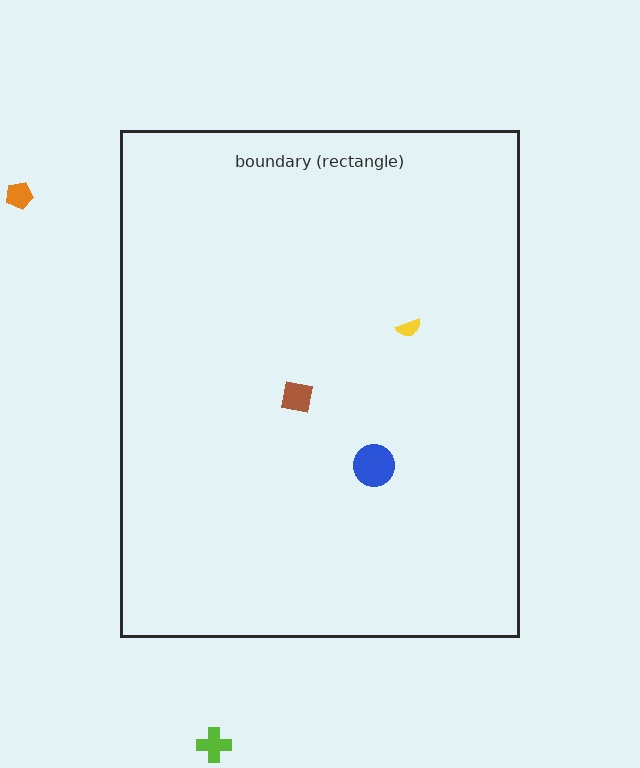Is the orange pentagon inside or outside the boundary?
Outside.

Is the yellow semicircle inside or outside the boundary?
Inside.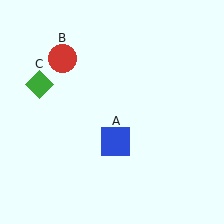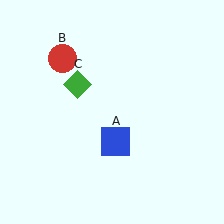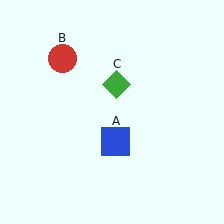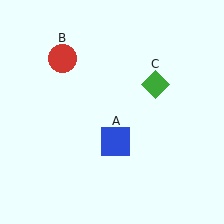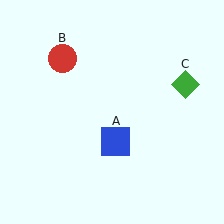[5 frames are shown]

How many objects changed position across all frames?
1 object changed position: green diamond (object C).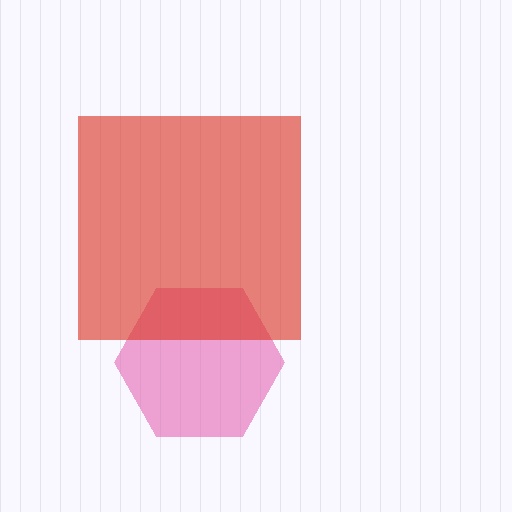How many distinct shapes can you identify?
There are 2 distinct shapes: a pink hexagon, a red square.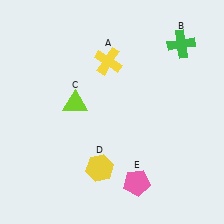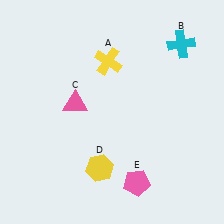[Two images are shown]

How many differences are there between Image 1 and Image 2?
There are 2 differences between the two images.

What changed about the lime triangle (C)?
In Image 1, C is lime. In Image 2, it changed to pink.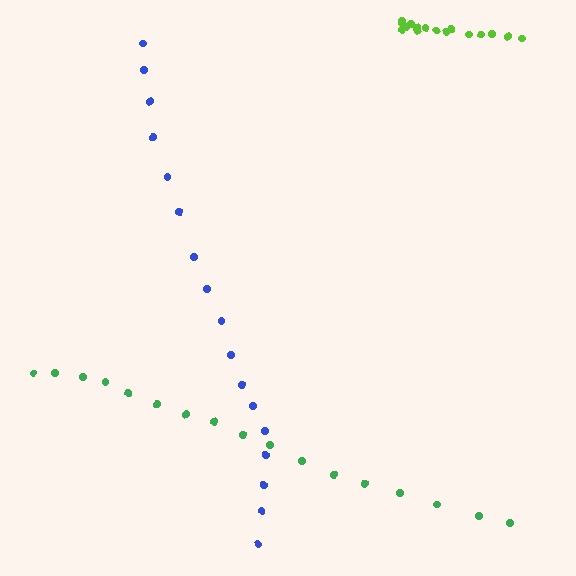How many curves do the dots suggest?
There are 3 distinct paths.